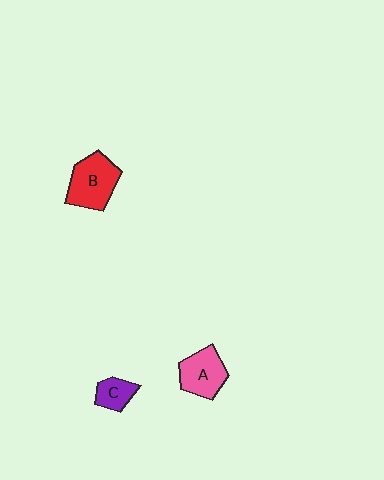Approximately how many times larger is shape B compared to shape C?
Approximately 2.1 times.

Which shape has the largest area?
Shape B (red).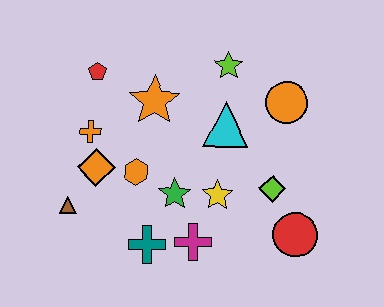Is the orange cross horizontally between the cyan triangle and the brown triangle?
Yes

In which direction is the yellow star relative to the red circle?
The yellow star is to the left of the red circle.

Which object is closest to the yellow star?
The green star is closest to the yellow star.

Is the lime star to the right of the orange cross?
Yes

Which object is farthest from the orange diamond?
The red circle is farthest from the orange diamond.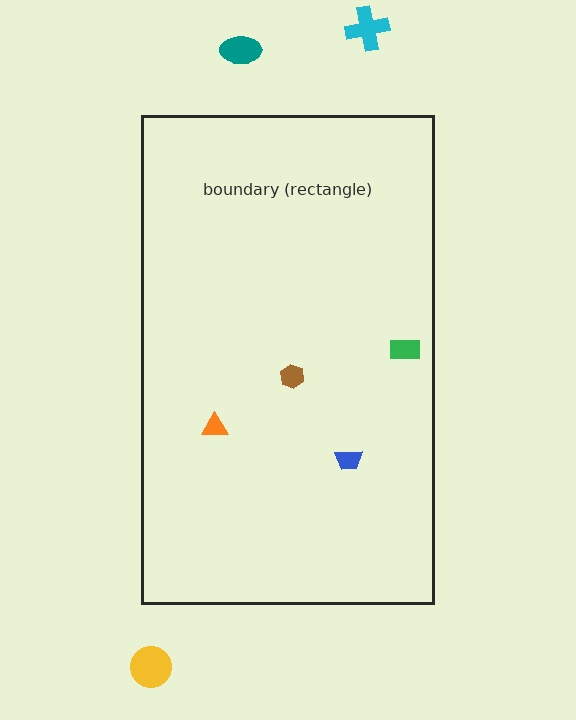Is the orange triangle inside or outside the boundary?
Inside.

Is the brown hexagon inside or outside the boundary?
Inside.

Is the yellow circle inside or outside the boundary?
Outside.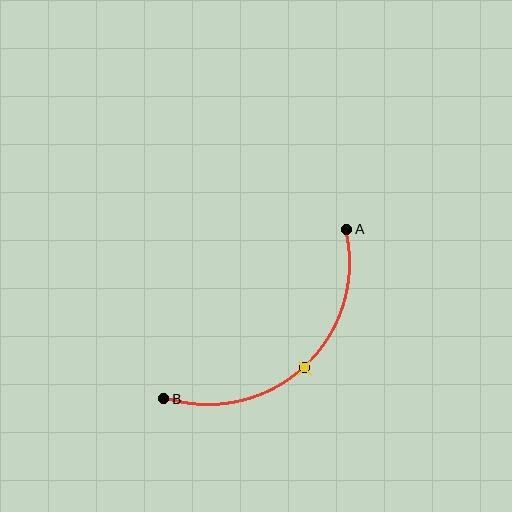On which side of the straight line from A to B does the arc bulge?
The arc bulges below and to the right of the straight line connecting A and B.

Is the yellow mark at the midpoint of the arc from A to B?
Yes. The yellow mark lies on the arc at equal arc-length from both A and B — it is the arc midpoint.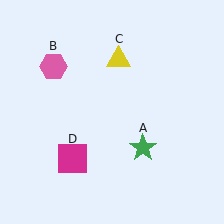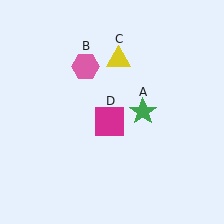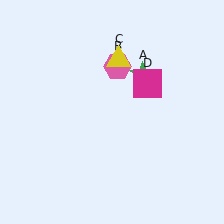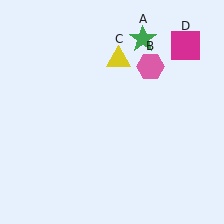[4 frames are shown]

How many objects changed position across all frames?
3 objects changed position: green star (object A), pink hexagon (object B), magenta square (object D).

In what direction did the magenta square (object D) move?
The magenta square (object D) moved up and to the right.